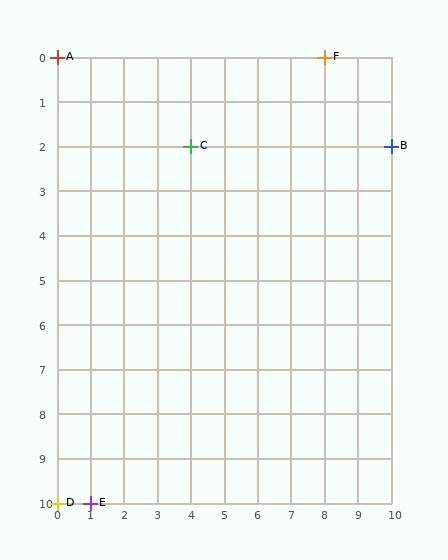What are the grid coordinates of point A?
Point A is at grid coordinates (0, 0).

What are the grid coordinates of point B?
Point B is at grid coordinates (10, 2).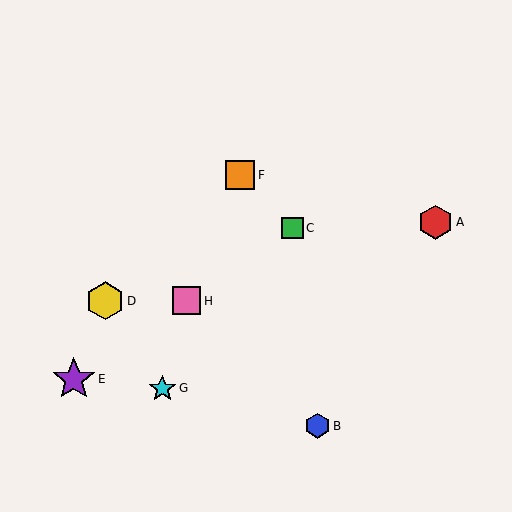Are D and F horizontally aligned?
No, D is at y≈301 and F is at y≈175.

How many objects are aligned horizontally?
2 objects (D, H) are aligned horizontally.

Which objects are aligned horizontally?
Objects D, H are aligned horizontally.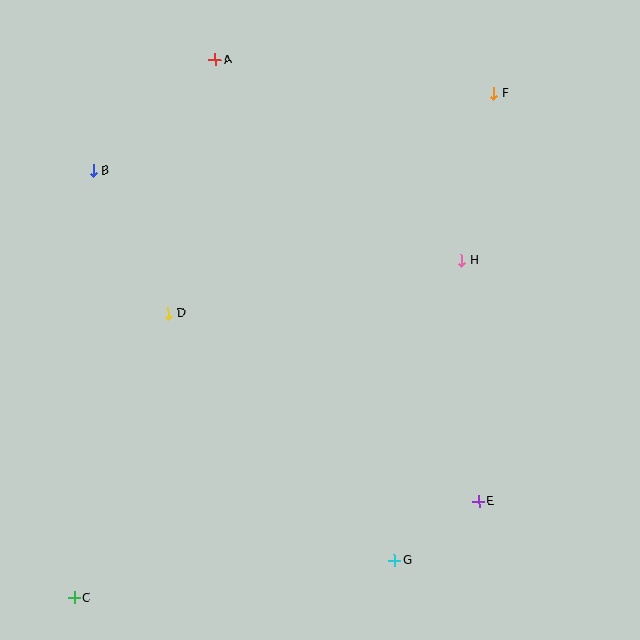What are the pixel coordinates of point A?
Point A is at (215, 60).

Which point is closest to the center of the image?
Point D at (169, 313) is closest to the center.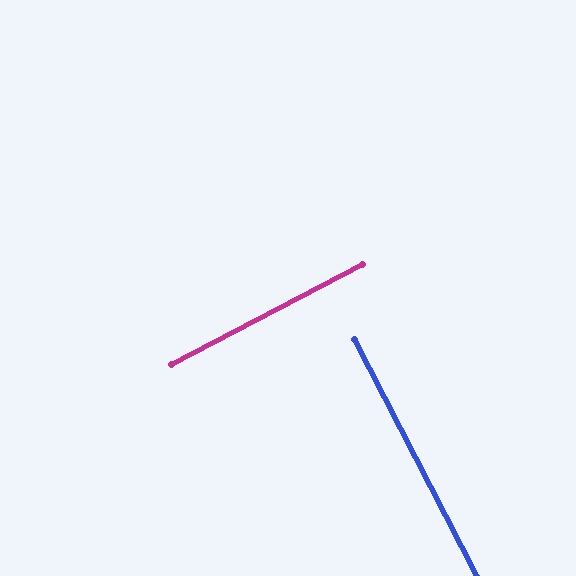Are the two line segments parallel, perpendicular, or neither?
Perpendicular — they meet at approximately 90°.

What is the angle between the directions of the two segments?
Approximately 90 degrees.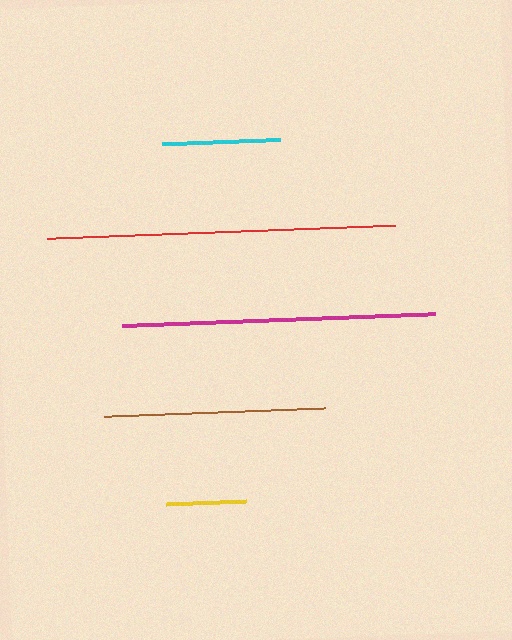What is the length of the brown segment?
The brown segment is approximately 222 pixels long.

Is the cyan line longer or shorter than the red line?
The red line is longer than the cyan line.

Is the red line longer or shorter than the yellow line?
The red line is longer than the yellow line.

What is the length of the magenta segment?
The magenta segment is approximately 312 pixels long.